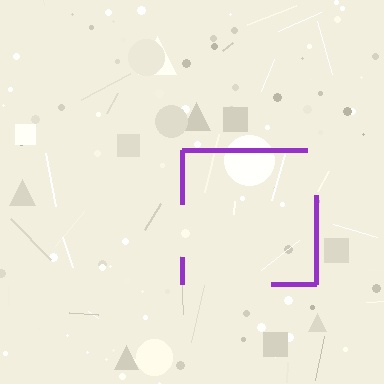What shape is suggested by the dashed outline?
The dashed outline suggests a square.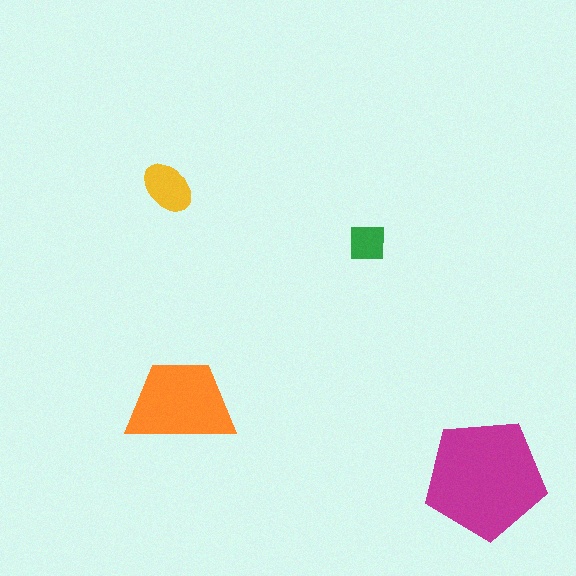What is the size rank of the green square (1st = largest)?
4th.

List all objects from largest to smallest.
The magenta pentagon, the orange trapezoid, the yellow ellipse, the green square.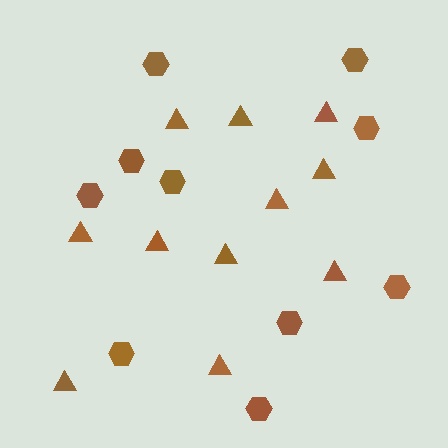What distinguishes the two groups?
There are 2 groups: one group of triangles (11) and one group of hexagons (10).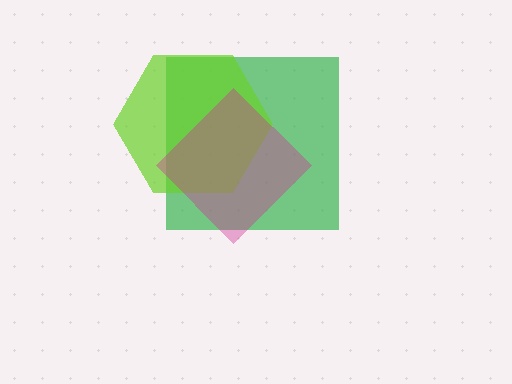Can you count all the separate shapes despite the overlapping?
Yes, there are 3 separate shapes.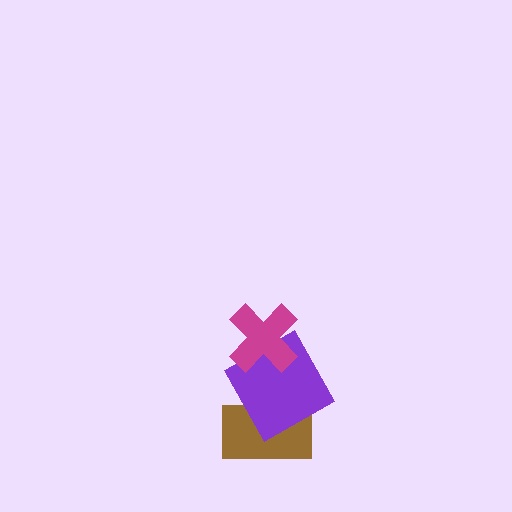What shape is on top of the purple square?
The magenta cross is on top of the purple square.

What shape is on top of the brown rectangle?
The purple square is on top of the brown rectangle.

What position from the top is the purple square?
The purple square is 2nd from the top.